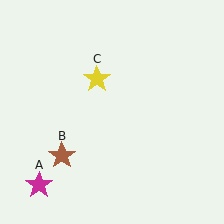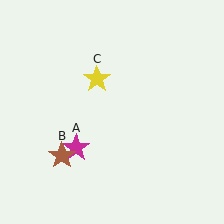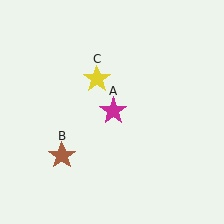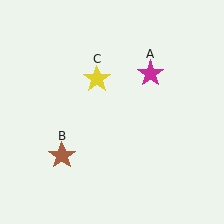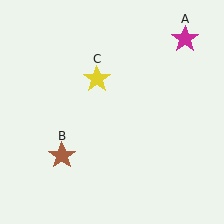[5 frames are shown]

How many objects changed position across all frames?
1 object changed position: magenta star (object A).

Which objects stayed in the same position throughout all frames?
Brown star (object B) and yellow star (object C) remained stationary.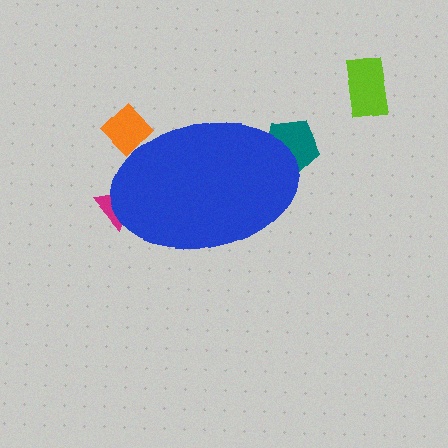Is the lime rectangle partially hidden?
No, the lime rectangle is fully visible.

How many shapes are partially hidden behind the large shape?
3 shapes are partially hidden.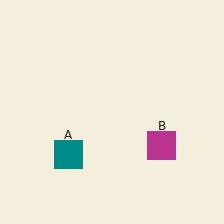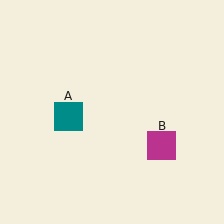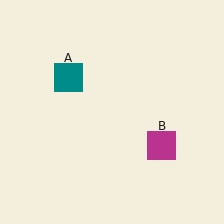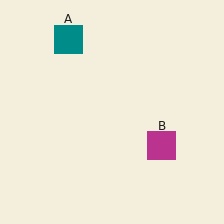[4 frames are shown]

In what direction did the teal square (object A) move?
The teal square (object A) moved up.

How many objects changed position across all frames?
1 object changed position: teal square (object A).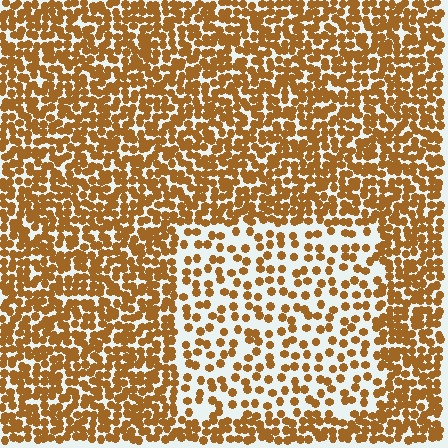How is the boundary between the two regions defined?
The boundary is defined by a change in element density (approximately 2.2x ratio). All elements are the same color, size, and shape.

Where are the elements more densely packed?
The elements are more densely packed outside the rectangle boundary.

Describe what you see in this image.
The image contains small brown elements arranged at two different densities. A rectangle-shaped region is visible where the elements are less densely packed than the surrounding area.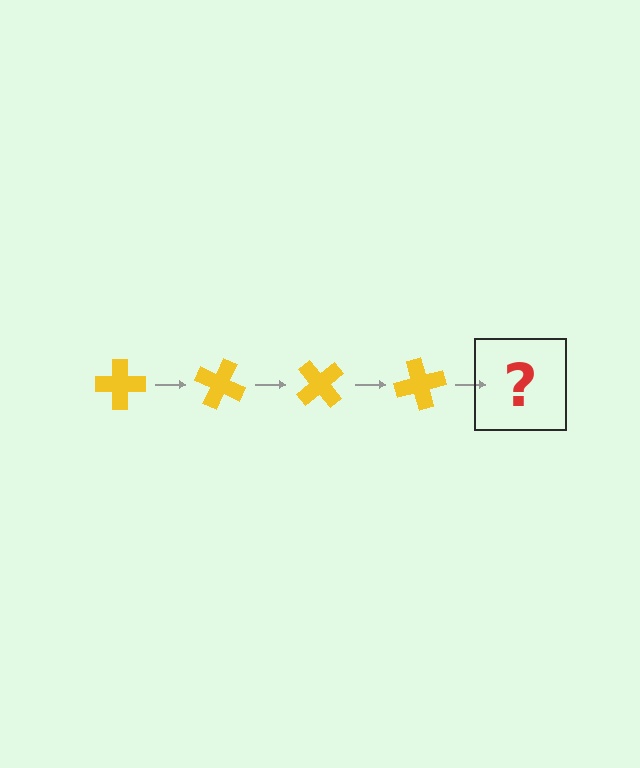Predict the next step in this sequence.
The next step is a yellow cross rotated 100 degrees.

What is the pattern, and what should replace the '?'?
The pattern is that the cross rotates 25 degrees each step. The '?' should be a yellow cross rotated 100 degrees.